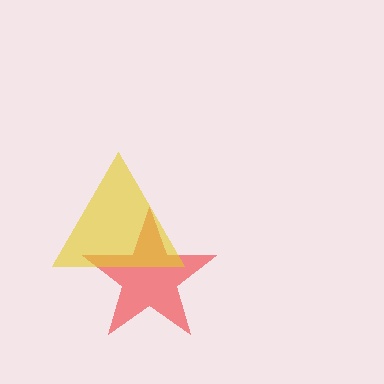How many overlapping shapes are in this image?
There are 2 overlapping shapes in the image.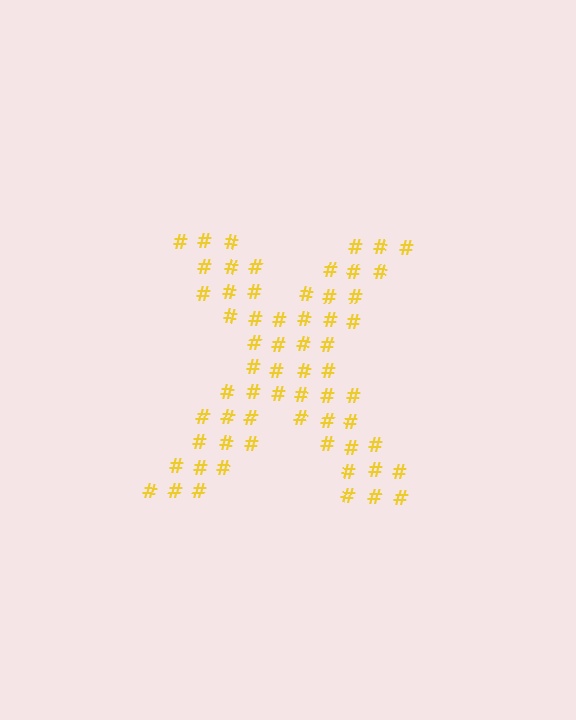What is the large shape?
The large shape is the letter X.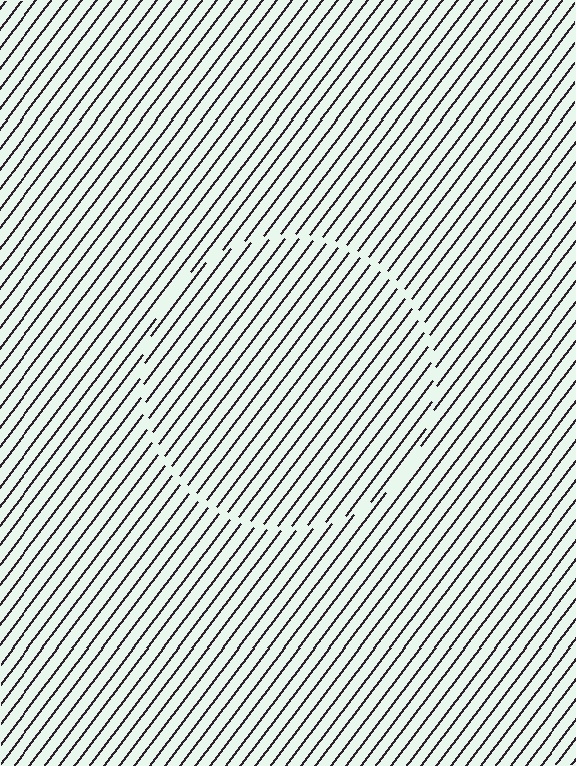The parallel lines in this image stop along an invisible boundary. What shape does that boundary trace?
An illusory circle. The interior of the shape contains the same grating, shifted by half a period — the contour is defined by the phase discontinuity where line-ends from the inner and outer gratings abut.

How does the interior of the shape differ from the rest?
The interior of the shape contains the same grating, shifted by half a period — the contour is defined by the phase discontinuity where line-ends from the inner and outer gratings abut.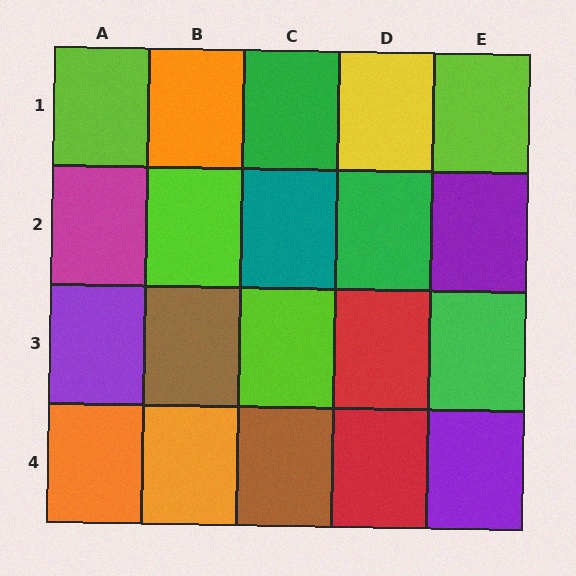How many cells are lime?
4 cells are lime.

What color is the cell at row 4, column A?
Orange.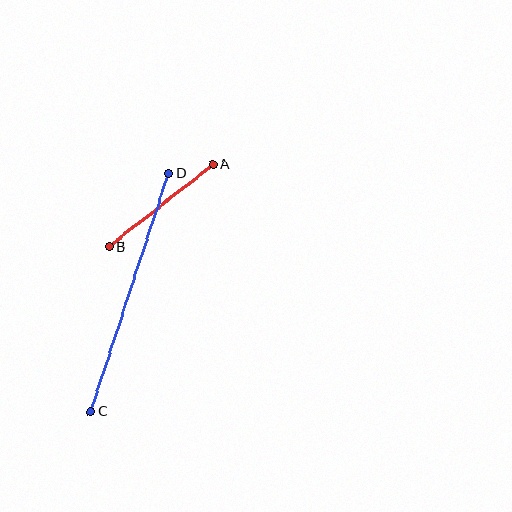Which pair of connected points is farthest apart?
Points C and D are farthest apart.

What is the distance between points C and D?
The distance is approximately 250 pixels.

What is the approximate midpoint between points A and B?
The midpoint is at approximately (161, 205) pixels.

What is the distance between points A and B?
The distance is approximately 133 pixels.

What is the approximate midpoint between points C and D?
The midpoint is at approximately (130, 293) pixels.